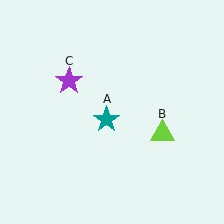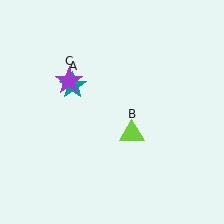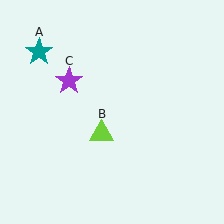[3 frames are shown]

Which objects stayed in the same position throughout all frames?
Purple star (object C) remained stationary.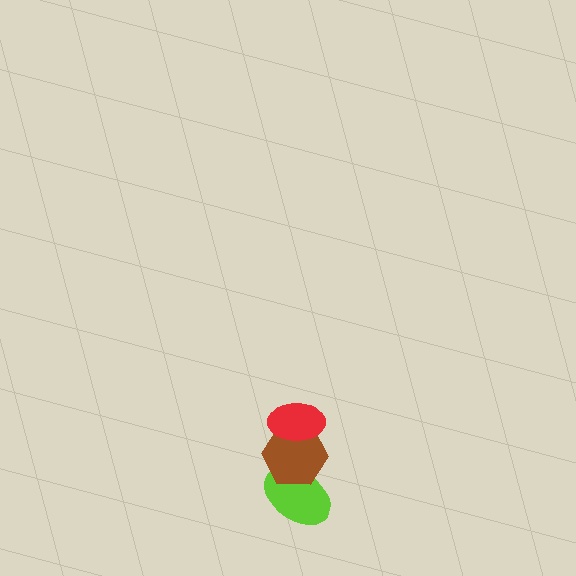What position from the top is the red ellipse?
The red ellipse is 1st from the top.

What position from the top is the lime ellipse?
The lime ellipse is 3rd from the top.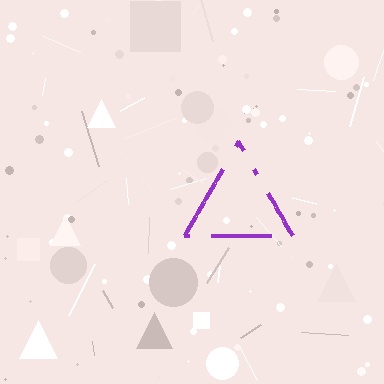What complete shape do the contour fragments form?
The contour fragments form a triangle.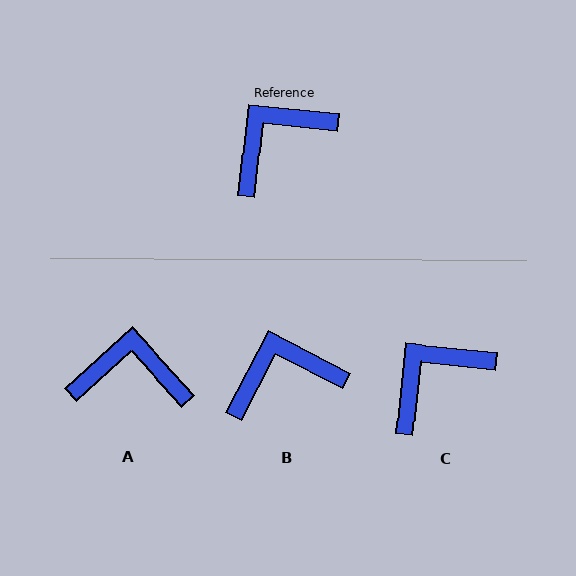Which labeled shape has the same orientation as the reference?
C.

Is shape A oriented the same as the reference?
No, it is off by about 41 degrees.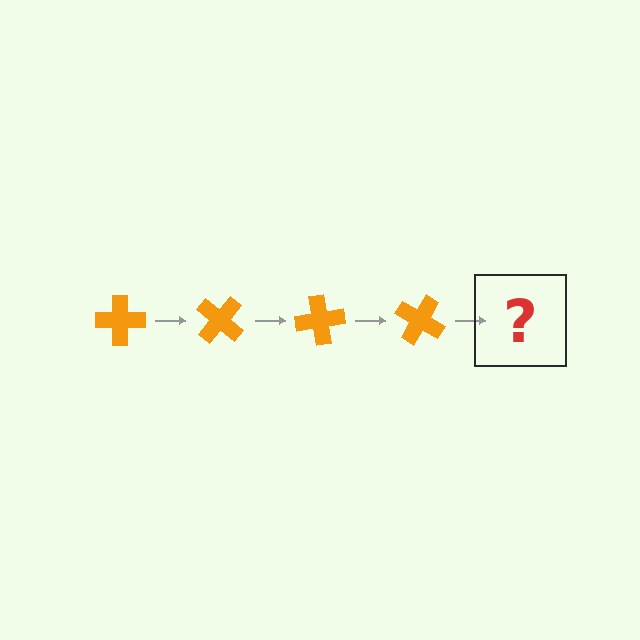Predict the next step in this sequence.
The next step is an orange cross rotated 160 degrees.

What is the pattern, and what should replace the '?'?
The pattern is that the cross rotates 40 degrees each step. The '?' should be an orange cross rotated 160 degrees.